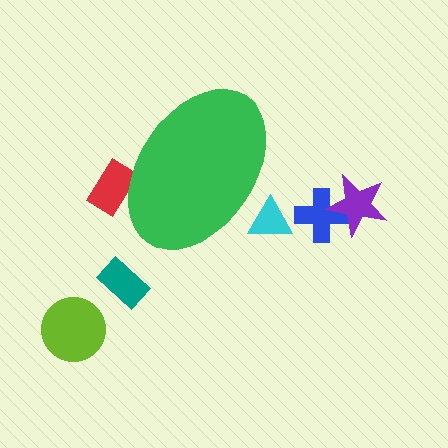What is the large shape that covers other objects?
A green ellipse.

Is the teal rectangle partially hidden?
No, the teal rectangle is fully visible.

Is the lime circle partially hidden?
No, the lime circle is fully visible.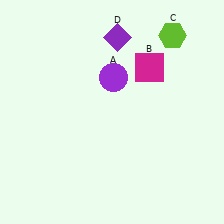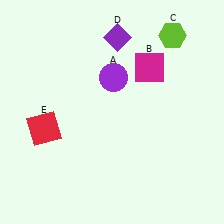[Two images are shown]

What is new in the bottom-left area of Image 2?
A red square (E) was added in the bottom-left area of Image 2.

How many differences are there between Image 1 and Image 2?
There is 1 difference between the two images.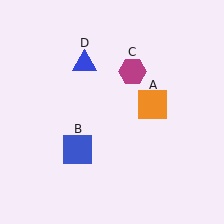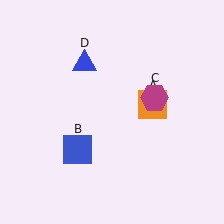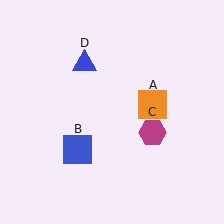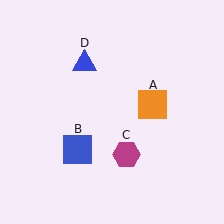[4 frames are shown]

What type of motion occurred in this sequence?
The magenta hexagon (object C) rotated clockwise around the center of the scene.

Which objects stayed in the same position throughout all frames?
Orange square (object A) and blue square (object B) and blue triangle (object D) remained stationary.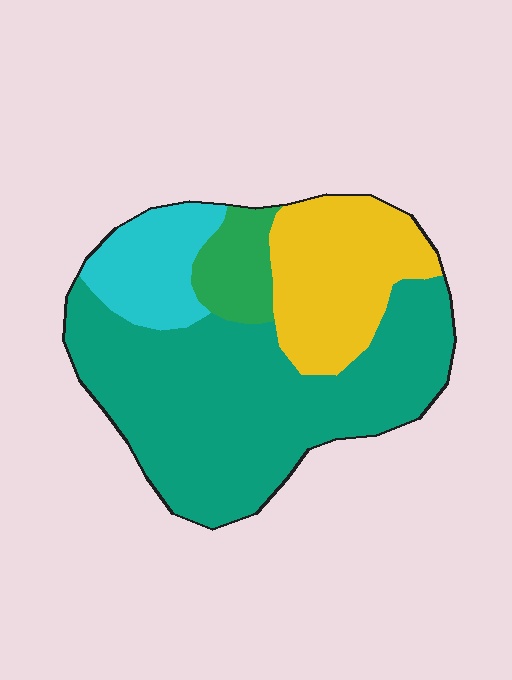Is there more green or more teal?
Teal.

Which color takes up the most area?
Teal, at roughly 55%.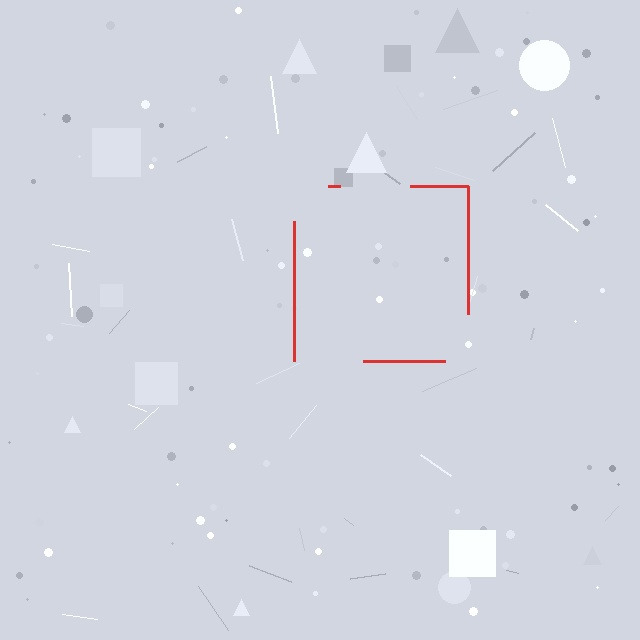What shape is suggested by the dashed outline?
The dashed outline suggests a square.